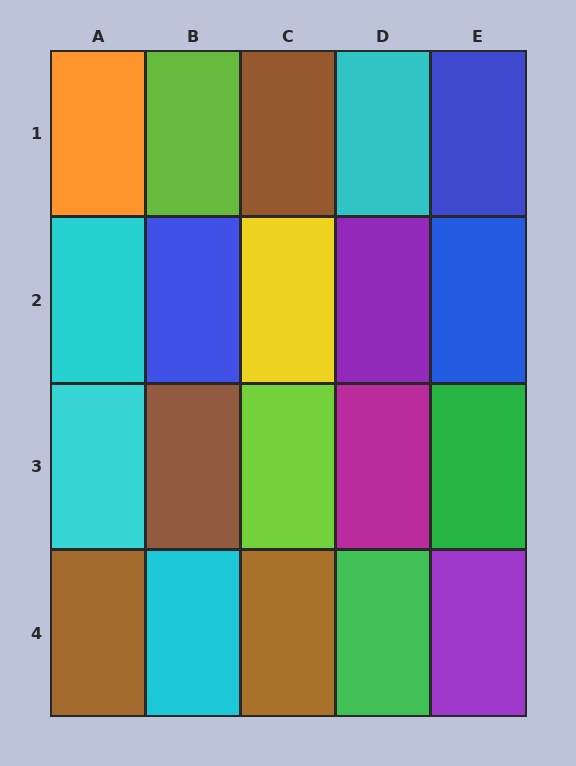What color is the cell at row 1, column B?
Lime.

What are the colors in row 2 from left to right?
Cyan, blue, yellow, purple, blue.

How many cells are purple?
2 cells are purple.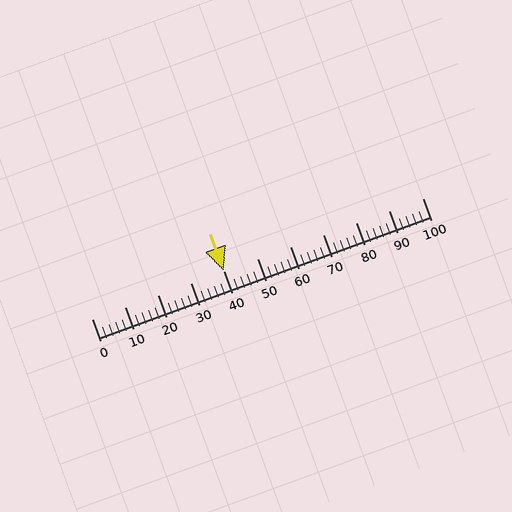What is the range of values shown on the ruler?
The ruler shows values from 0 to 100.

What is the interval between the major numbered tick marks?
The major tick marks are spaced 10 units apart.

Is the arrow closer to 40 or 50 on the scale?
The arrow is closer to 40.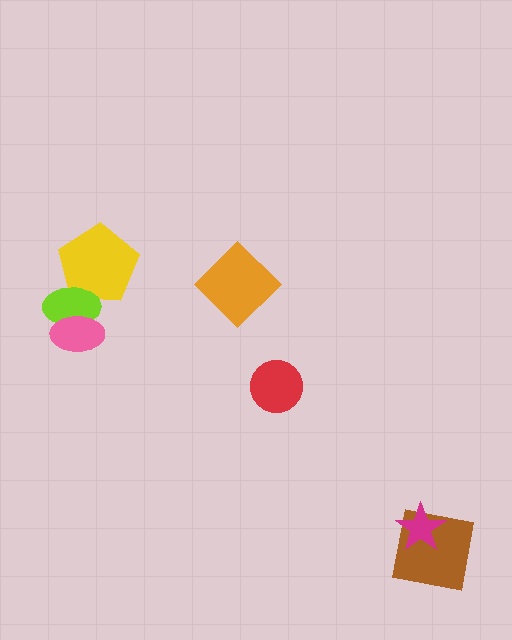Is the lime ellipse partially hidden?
Yes, it is partially covered by another shape.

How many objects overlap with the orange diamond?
0 objects overlap with the orange diamond.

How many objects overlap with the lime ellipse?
2 objects overlap with the lime ellipse.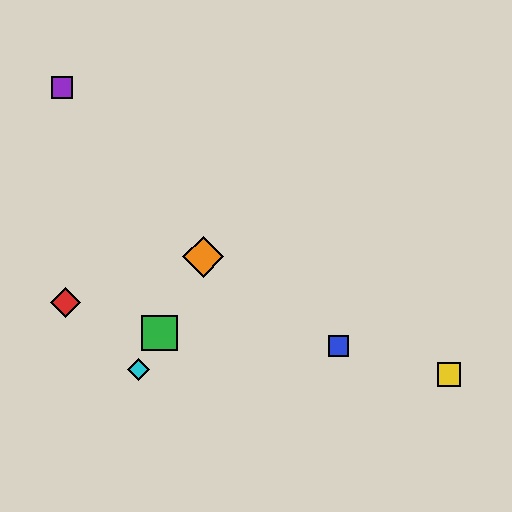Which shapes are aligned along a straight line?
The green square, the orange diamond, the cyan diamond are aligned along a straight line.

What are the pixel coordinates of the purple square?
The purple square is at (62, 87).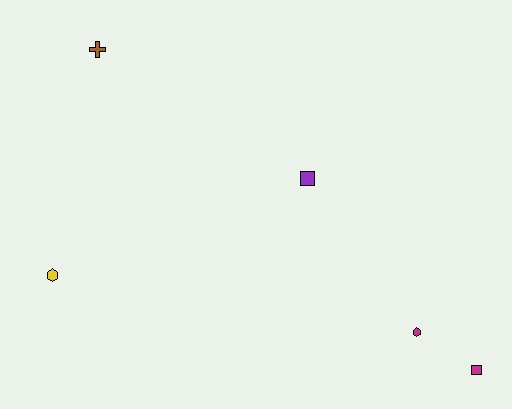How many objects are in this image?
There are 5 objects.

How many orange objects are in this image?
There are no orange objects.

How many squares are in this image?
There are 2 squares.